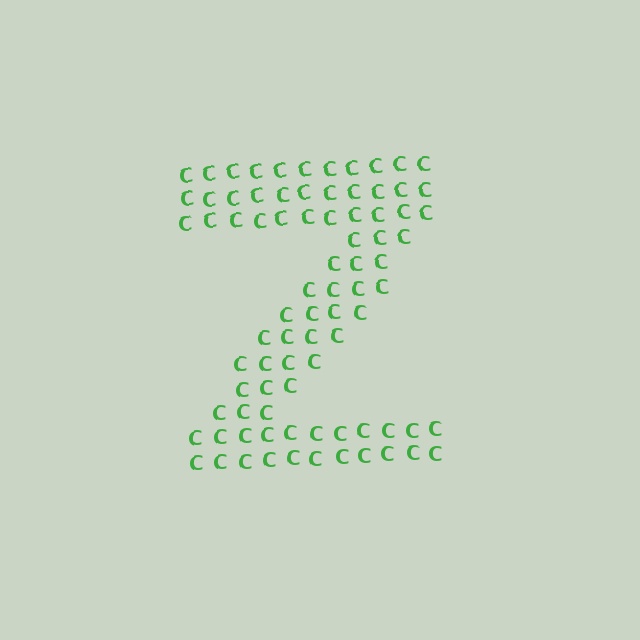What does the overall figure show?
The overall figure shows the letter Z.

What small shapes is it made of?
It is made of small letter C's.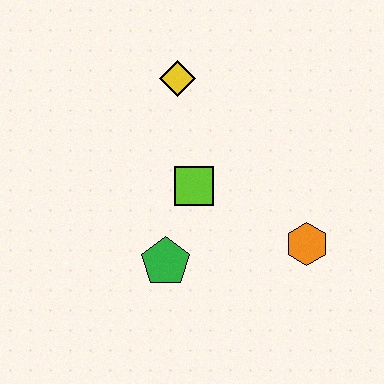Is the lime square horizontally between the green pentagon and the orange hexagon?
Yes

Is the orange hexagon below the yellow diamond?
Yes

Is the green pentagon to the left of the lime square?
Yes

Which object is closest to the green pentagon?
The lime square is closest to the green pentagon.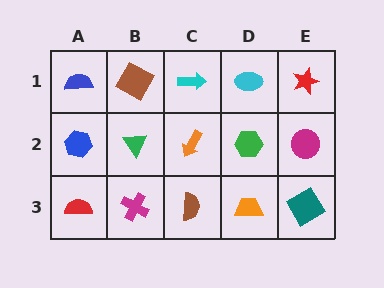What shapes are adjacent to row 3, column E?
A magenta circle (row 2, column E), an orange trapezoid (row 3, column D).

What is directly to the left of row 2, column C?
A green triangle.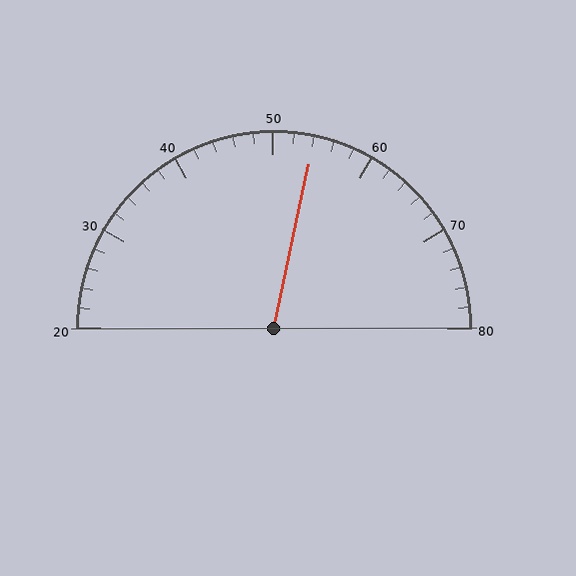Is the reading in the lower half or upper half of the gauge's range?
The reading is in the upper half of the range (20 to 80).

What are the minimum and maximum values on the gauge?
The gauge ranges from 20 to 80.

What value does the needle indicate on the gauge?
The needle indicates approximately 54.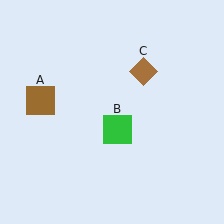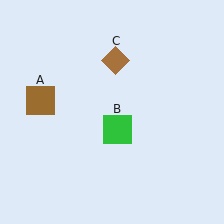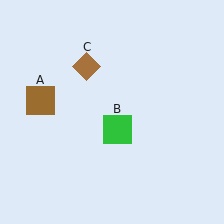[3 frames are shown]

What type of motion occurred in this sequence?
The brown diamond (object C) rotated counterclockwise around the center of the scene.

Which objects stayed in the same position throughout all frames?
Brown square (object A) and green square (object B) remained stationary.